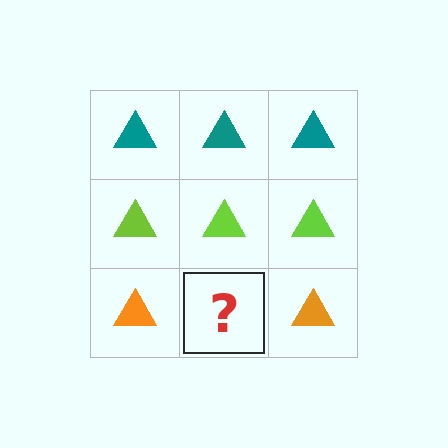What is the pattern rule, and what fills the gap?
The rule is that each row has a consistent color. The gap should be filled with an orange triangle.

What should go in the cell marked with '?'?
The missing cell should contain an orange triangle.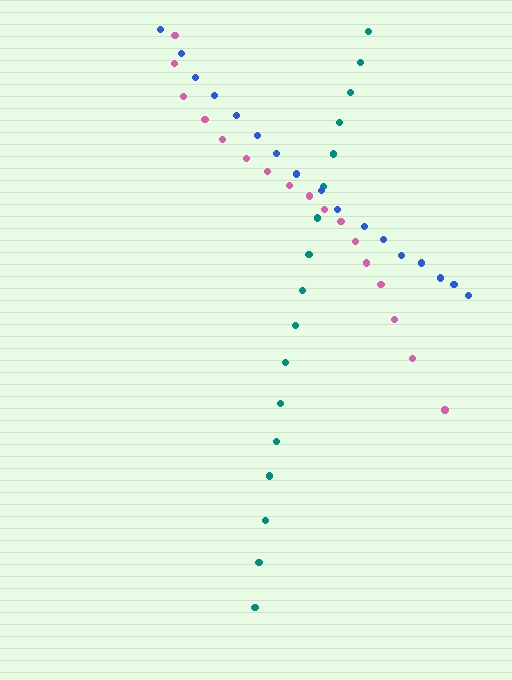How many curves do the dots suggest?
There are 3 distinct paths.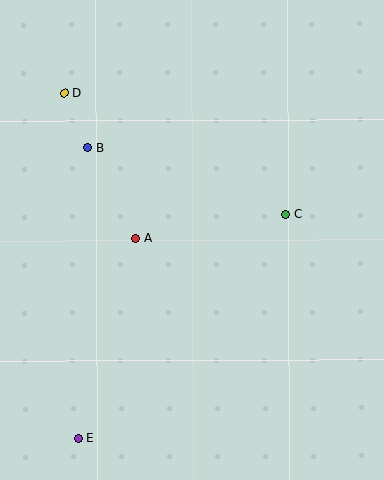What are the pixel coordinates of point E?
Point E is at (78, 439).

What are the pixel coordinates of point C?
Point C is at (285, 214).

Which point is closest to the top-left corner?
Point D is closest to the top-left corner.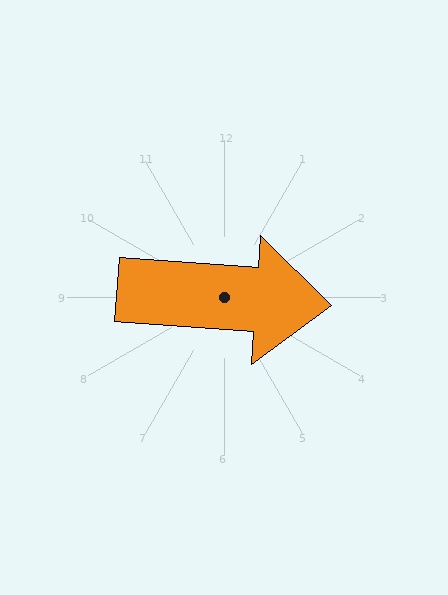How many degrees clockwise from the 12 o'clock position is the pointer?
Approximately 94 degrees.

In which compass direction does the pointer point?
East.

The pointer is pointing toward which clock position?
Roughly 3 o'clock.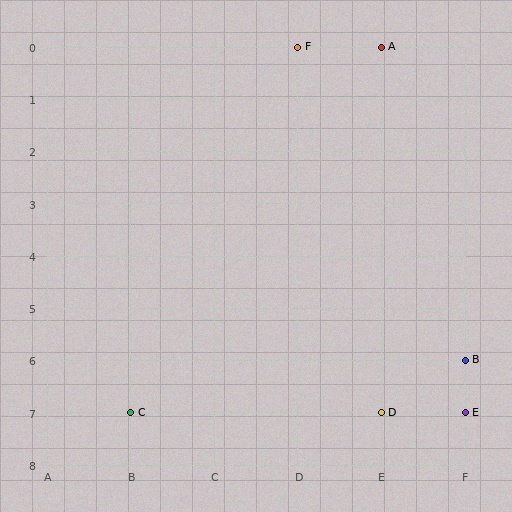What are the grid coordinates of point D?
Point D is at grid coordinates (E, 7).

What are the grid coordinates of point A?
Point A is at grid coordinates (E, 0).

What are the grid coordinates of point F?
Point F is at grid coordinates (D, 0).